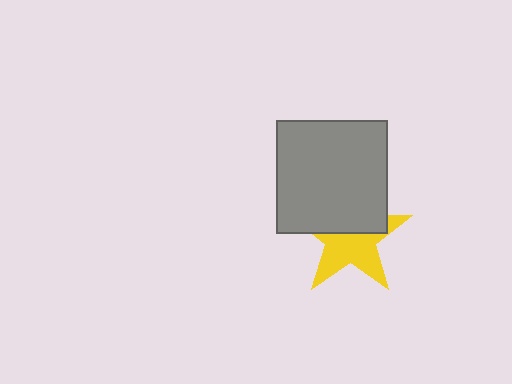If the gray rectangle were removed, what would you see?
You would see the complete yellow star.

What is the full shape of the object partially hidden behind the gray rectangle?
The partially hidden object is a yellow star.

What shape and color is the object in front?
The object in front is a gray rectangle.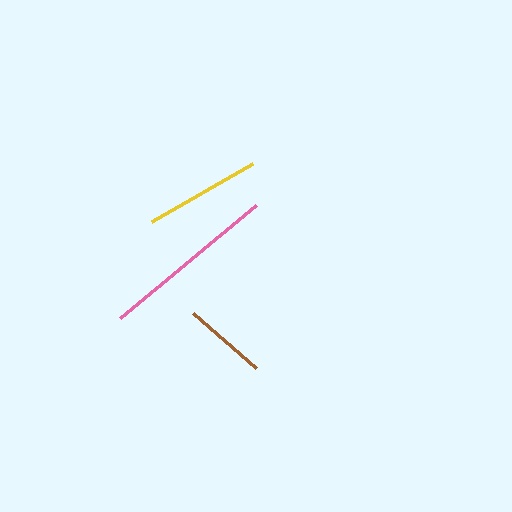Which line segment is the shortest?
The brown line is the shortest at approximately 83 pixels.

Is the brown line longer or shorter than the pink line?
The pink line is longer than the brown line.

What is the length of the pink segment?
The pink segment is approximately 176 pixels long.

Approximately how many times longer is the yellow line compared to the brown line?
The yellow line is approximately 1.4 times the length of the brown line.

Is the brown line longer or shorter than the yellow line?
The yellow line is longer than the brown line.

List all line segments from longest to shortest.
From longest to shortest: pink, yellow, brown.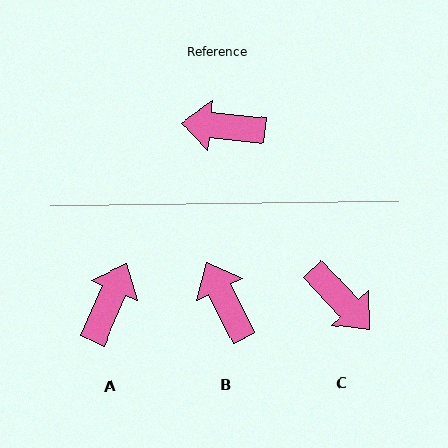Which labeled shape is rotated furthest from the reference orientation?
C, about 139 degrees away.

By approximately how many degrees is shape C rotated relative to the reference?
Approximately 139 degrees counter-clockwise.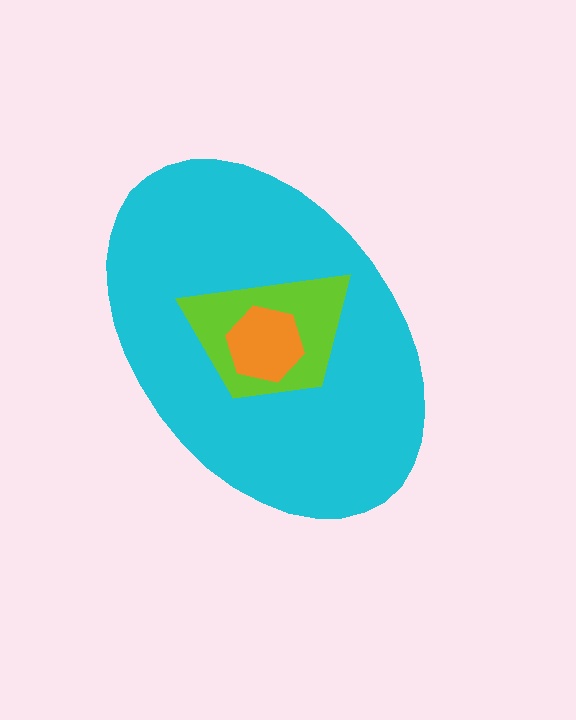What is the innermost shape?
The orange hexagon.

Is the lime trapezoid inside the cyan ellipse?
Yes.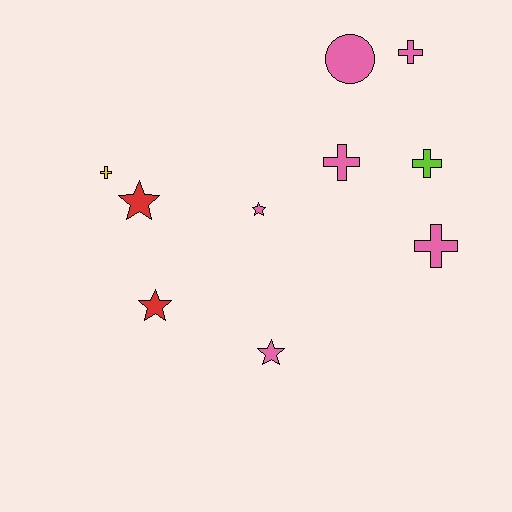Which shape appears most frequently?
Cross, with 5 objects.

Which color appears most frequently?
Pink, with 6 objects.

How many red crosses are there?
There are no red crosses.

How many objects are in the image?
There are 10 objects.